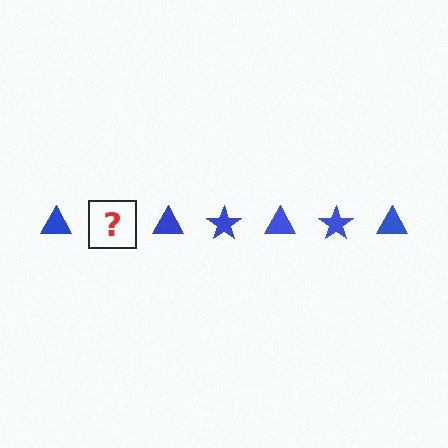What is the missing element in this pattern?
The missing element is a blue star.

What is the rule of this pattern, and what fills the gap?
The rule is that the pattern cycles through triangle, star shapes in blue. The gap should be filled with a blue star.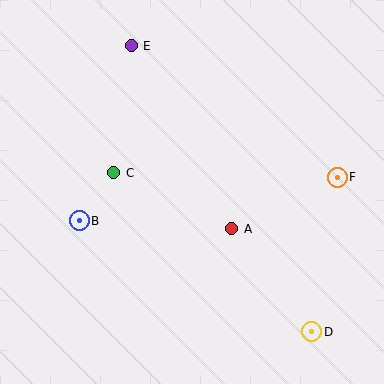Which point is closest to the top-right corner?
Point F is closest to the top-right corner.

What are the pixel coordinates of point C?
Point C is at (114, 173).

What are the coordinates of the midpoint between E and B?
The midpoint between E and B is at (105, 133).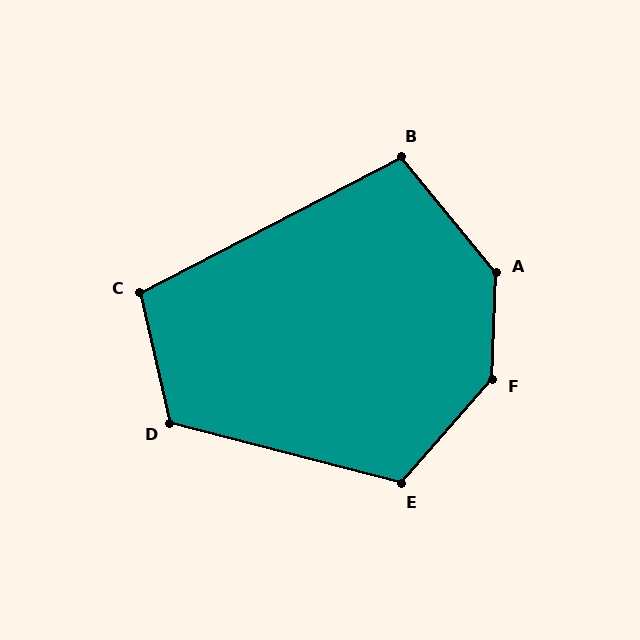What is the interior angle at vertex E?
Approximately 117 degrees (obtuse).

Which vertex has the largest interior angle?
F, at approximately 141 degrees.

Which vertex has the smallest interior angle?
B, at approximately 102 degrees.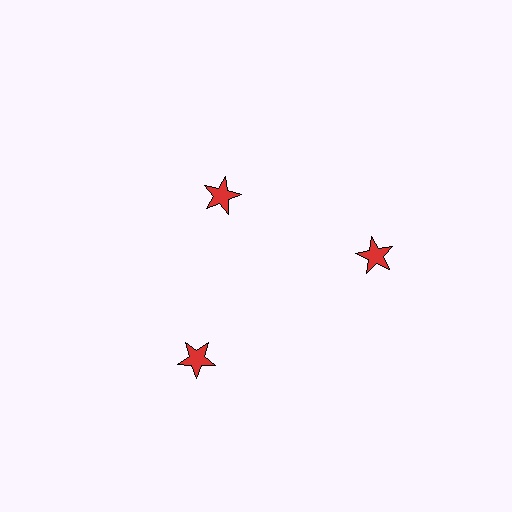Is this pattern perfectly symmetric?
No. The 3 red stars are arranged in a ring, but one element near the 11 o'clock position is pulled inward toward the center, breaking the 3-fold rotational symmetry.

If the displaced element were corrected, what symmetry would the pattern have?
It would have 3-fold rotational symmetry — the pattern would map onto itself every 120 degrees.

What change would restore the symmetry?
The symmetry would be restored by moving it outward, back onto the ring so that all 3 stars sit at equal angles and equal distance from the center.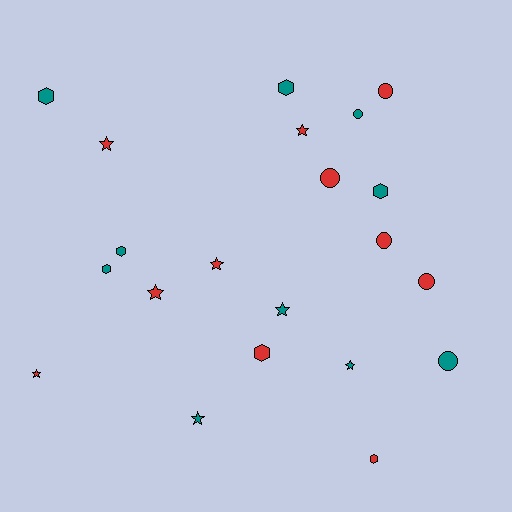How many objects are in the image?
There are 21 objects.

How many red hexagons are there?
There are 2 red hexagons.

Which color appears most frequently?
Red, with 11 objects.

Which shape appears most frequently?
Star, with 8 objects.